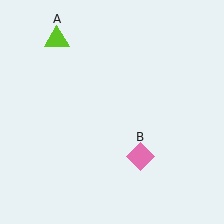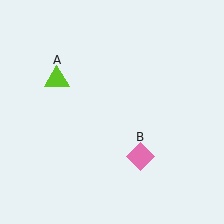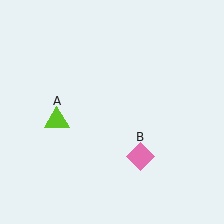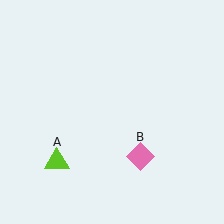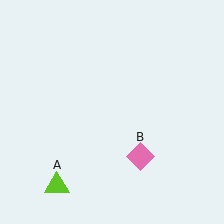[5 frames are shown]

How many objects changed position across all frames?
1 object changed position: lime triangle (object A).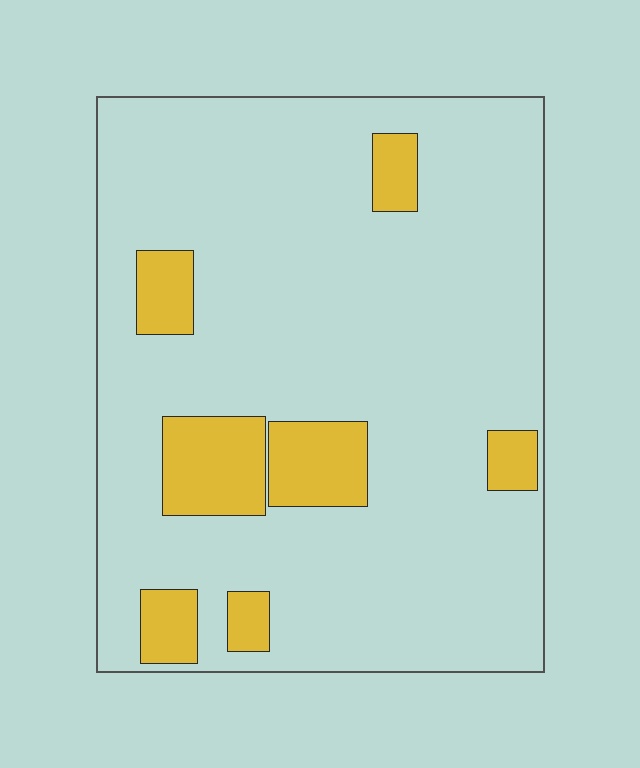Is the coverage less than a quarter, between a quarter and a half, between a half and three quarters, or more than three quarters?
Less than a quarter.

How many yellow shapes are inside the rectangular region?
7.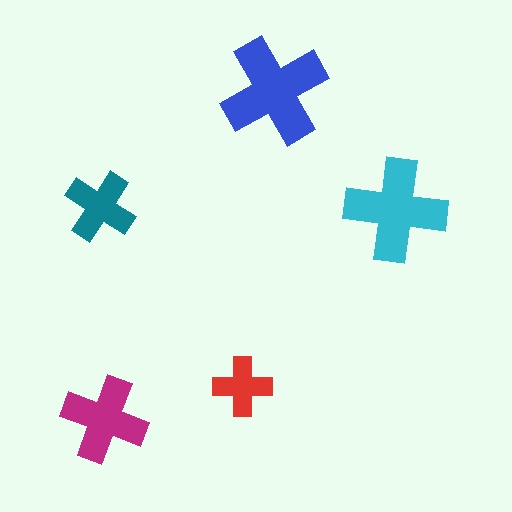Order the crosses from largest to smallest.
the blue one, the cyan one, the magenta one, the teal one, the red one.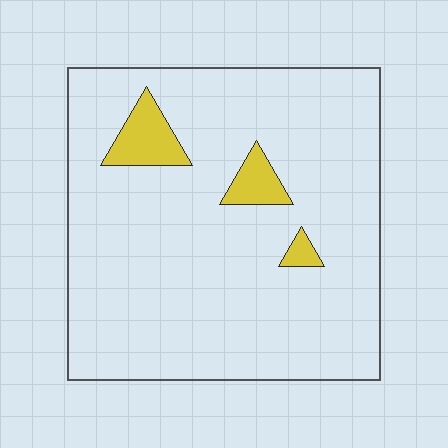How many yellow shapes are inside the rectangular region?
3.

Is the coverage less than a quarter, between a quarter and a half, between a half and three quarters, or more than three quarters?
Less than a quarter.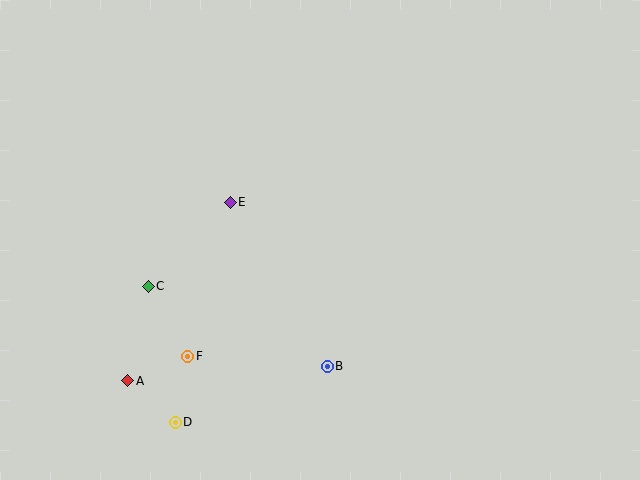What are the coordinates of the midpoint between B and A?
The midpoint between B and A is at (227, 373).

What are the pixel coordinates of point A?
Point A is at (128, 381).